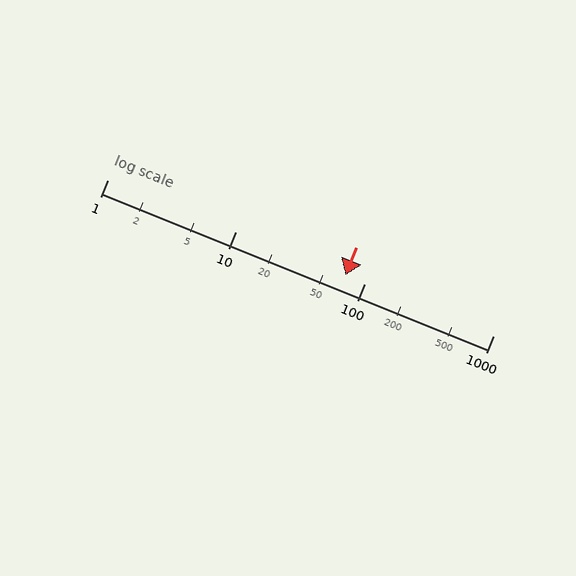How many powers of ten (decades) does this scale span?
The scale spans 3 decades, from 1 to 1000.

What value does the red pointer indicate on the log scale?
The pointer indicates approximately 71.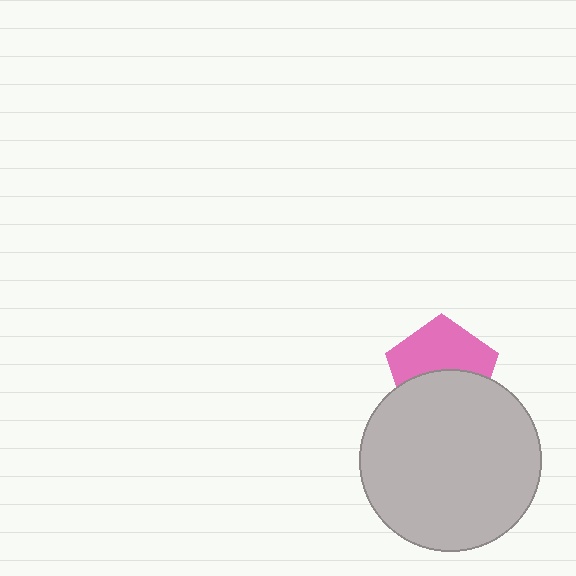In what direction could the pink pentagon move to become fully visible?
The pink pentagon could move up. That would shift it out from behind the light gray circle entirely.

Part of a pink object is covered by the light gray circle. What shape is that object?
It is a pentagon.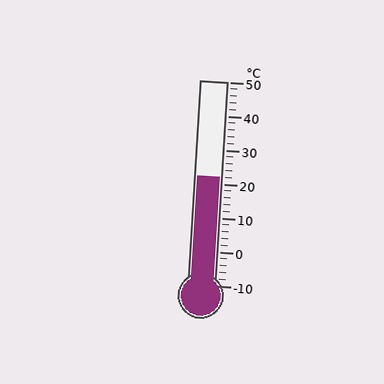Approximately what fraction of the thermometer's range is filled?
The thermometer is filled to approximately 55% of its range.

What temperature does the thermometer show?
The thermometer shows approximately 22°C.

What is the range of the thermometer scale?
The thermometer scale ranges from -10°C to 50°C.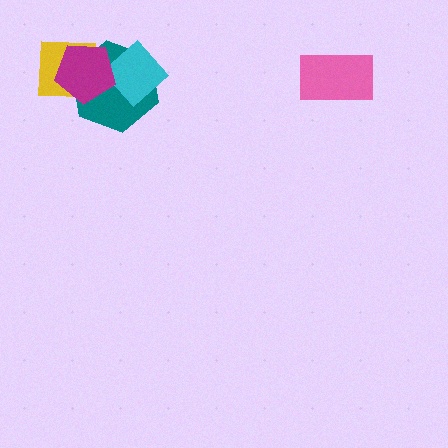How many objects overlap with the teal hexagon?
3 objects overlap with the teal hexagon.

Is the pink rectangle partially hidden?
No, no other shape covers it.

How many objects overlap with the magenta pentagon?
3 objects overlap with the magenta pentagon.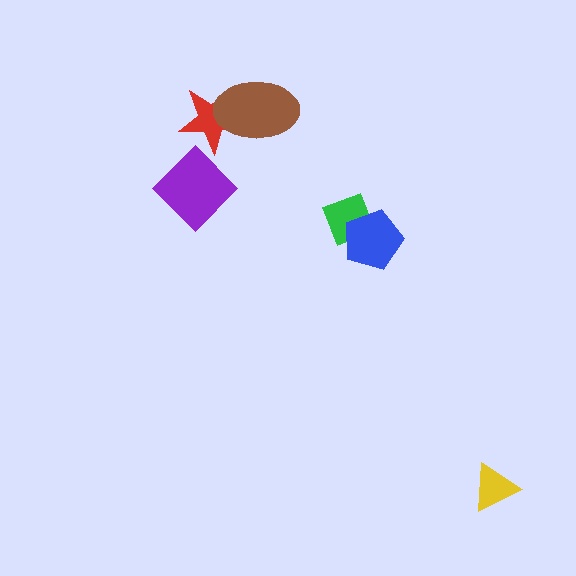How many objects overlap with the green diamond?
1 object overlaps with the green diamond.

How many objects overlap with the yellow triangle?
0 objects overlap with the yellow triangle.